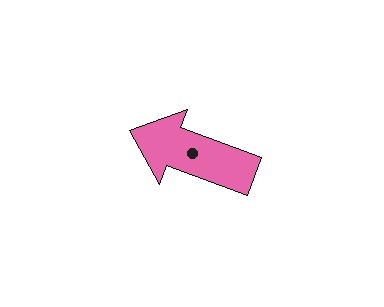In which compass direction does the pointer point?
West.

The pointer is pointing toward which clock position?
Roughly 10 o'clock.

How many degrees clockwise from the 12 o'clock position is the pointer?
Approximately 290 degrees.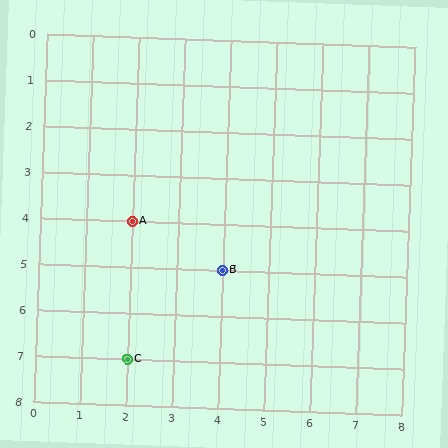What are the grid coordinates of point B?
Point B is at grid coordinates (4, 5).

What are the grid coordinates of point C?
Point C is at grid coordinates (2, 7).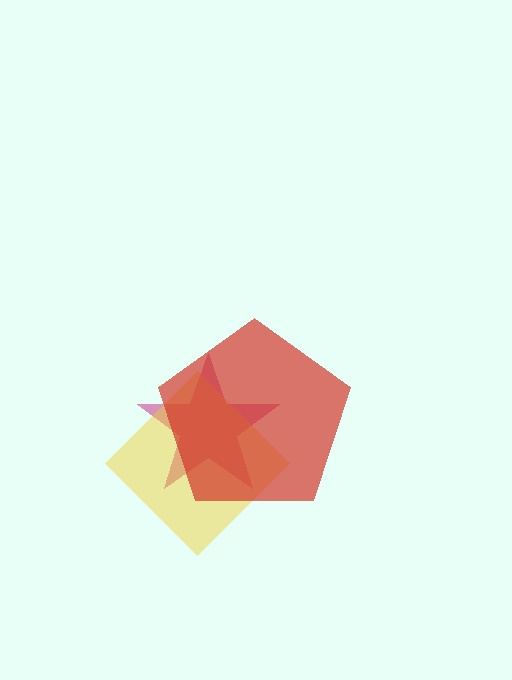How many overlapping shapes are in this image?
There are 3 overlapping shapes in the image.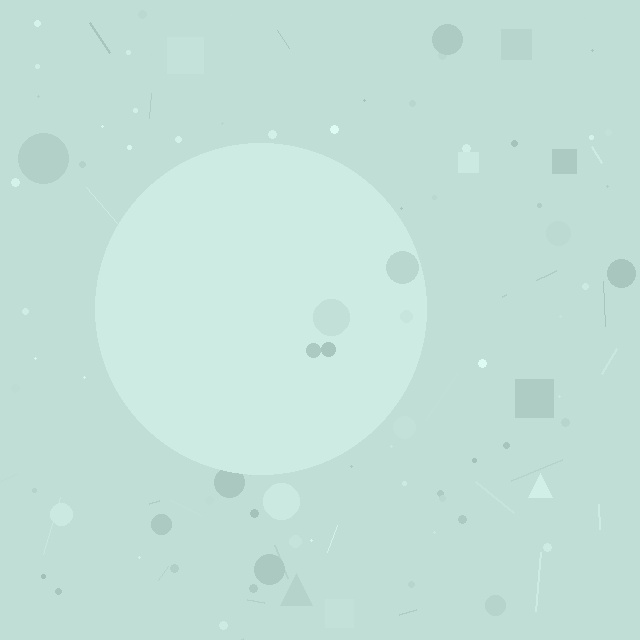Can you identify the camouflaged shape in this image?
The camouflaged shape is a circle.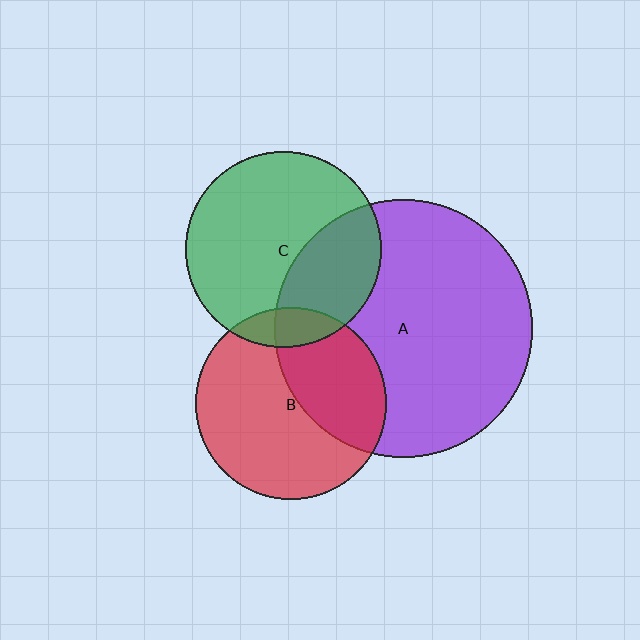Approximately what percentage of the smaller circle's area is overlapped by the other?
Approximately 35%.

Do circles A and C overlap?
Yes.